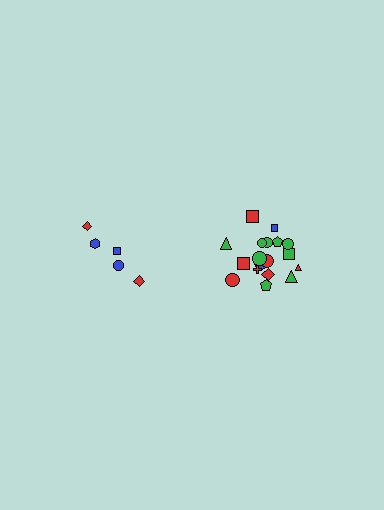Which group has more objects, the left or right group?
The right group.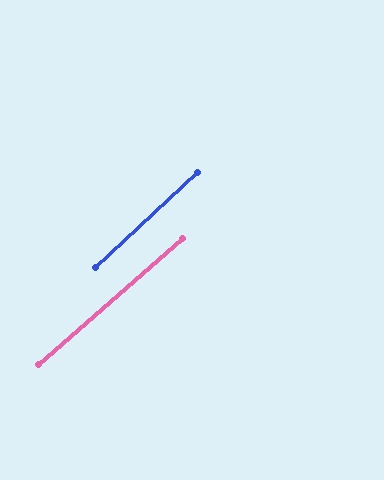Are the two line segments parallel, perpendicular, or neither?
Parallel — their directions differ by only 1.6°.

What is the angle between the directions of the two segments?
Approximately 2 degrees.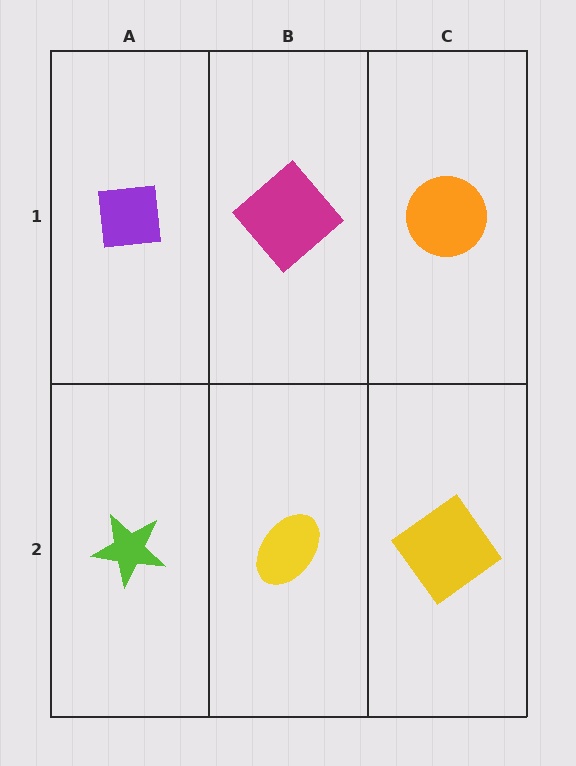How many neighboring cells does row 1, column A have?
2.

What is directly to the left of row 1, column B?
A purple square.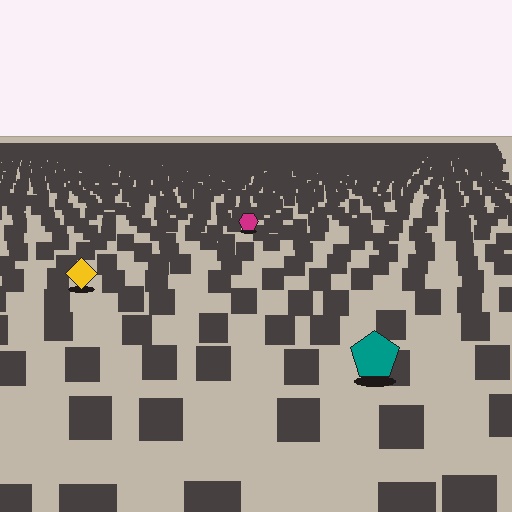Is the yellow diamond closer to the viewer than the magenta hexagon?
Yes. The yellow diamond is closer — you can tell from the texture gradient: the ground texture is coarser near it.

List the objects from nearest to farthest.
From nearest to farthest: the teal pentagon, the yellow diamond, the magenta hexagon.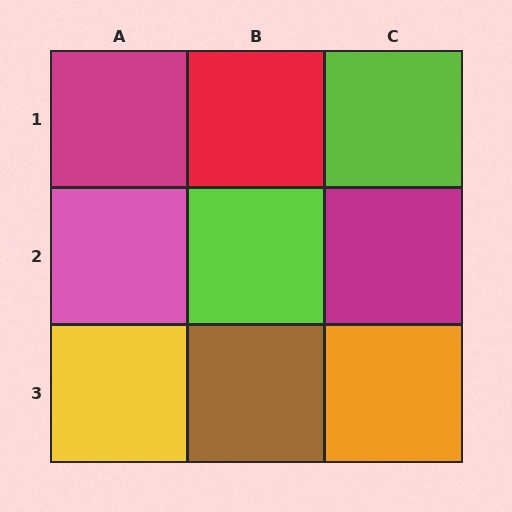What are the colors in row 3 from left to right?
Yellow, brown, orange.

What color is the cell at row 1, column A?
Magenta.